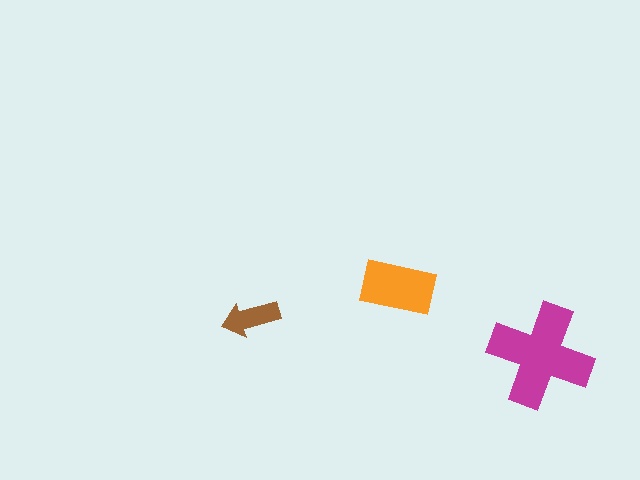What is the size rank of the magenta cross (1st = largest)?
1st.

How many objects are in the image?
There are 3 objects in the image.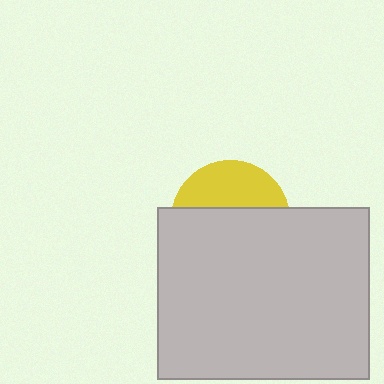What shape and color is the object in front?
The object in front is a light gray rectangle.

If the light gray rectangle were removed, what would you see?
You would see the complete yellow circle.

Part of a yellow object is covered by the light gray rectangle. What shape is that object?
It is a circle.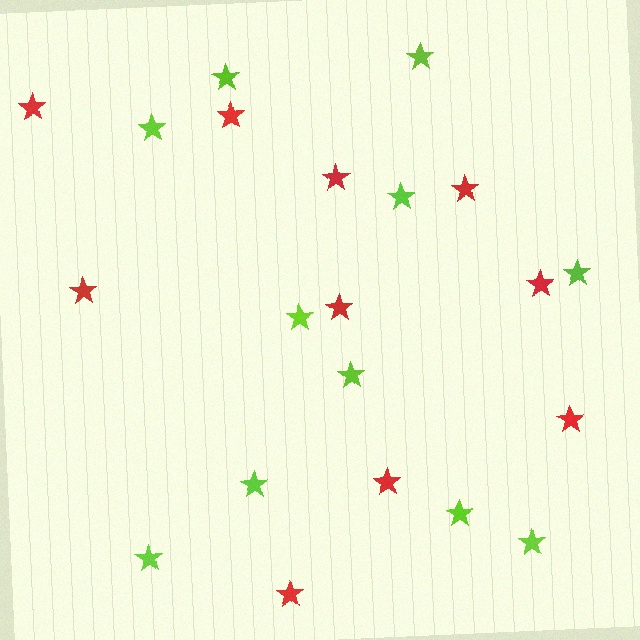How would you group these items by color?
There are 2 groups: one group of red stars (10) and one group of lime stars (11).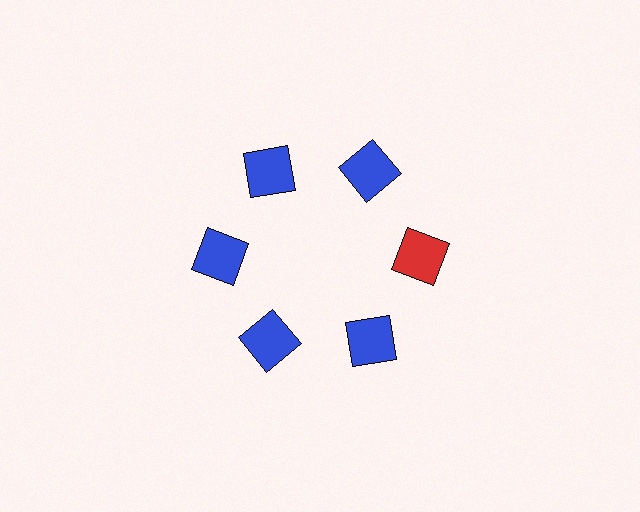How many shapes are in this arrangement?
There are 6 shapes arranged in a ring pattern.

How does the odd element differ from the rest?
It has a different color: red instead of blue.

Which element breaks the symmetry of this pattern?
The red square at roughly the 3 o'clock position breaks the symmetry. All other shapes are blue squares.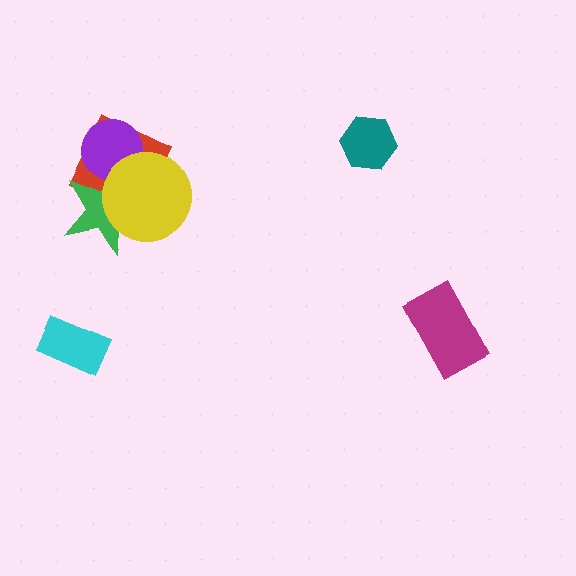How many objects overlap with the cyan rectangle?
0 objects overlap with the cyan rectangle.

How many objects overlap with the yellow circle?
3 objects overlap with the yellow circle.